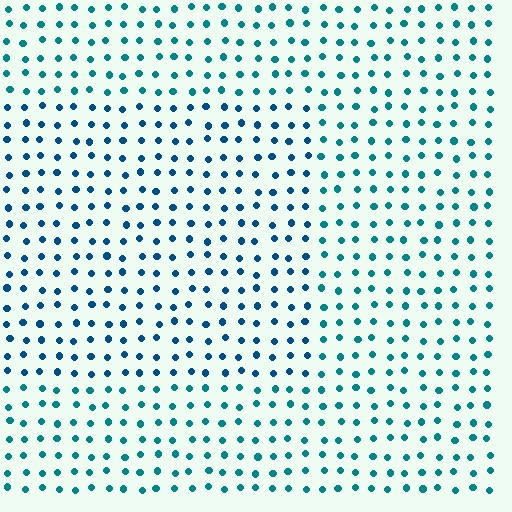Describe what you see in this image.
The image is filled with small teal elements in a uniform arrangement. A rectangle-shaped region is visible where the elements are tinted to a slightly different hue, forming a subtle color boundary.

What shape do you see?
I see a rectangle.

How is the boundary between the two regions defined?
The boundary is defined purely by a slight shift in hue (about 25 degrees). Spacing, size, and orientation are identical on both sides.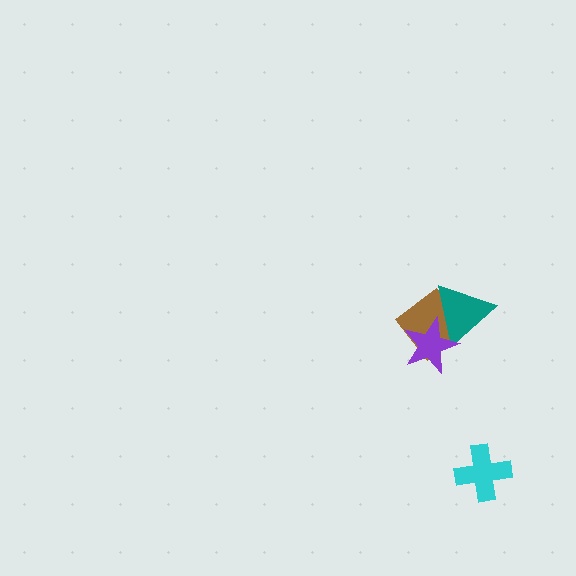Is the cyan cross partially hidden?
No, no other shape covers it.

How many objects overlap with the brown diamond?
2 objects overlap with the brown diamond.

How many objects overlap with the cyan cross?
0 objects overlap with the cyan cross.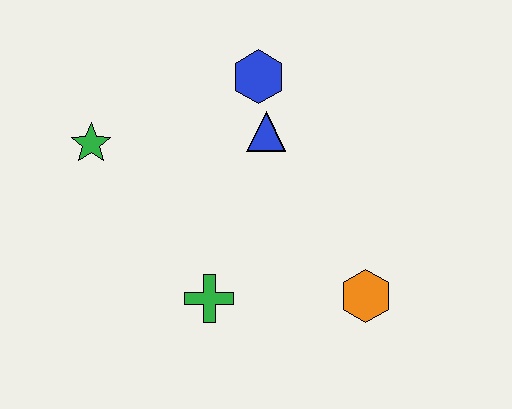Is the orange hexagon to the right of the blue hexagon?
Yes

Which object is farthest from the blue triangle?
The orange hexagon is farthest from the blue triangle.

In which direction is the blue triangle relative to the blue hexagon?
The blue triangle is below the blue hexagon.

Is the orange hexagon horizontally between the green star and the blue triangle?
No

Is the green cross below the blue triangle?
Yes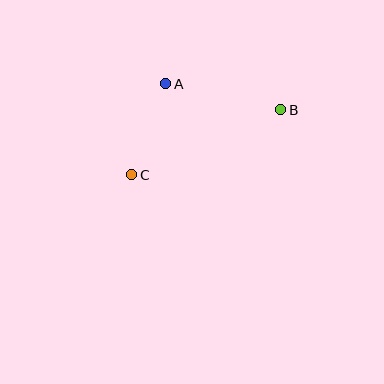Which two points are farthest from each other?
Points B and C are farthest from each other.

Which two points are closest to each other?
Points A and C are closest to each other.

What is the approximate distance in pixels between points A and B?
The distance between A and B is approximately 118 pixels.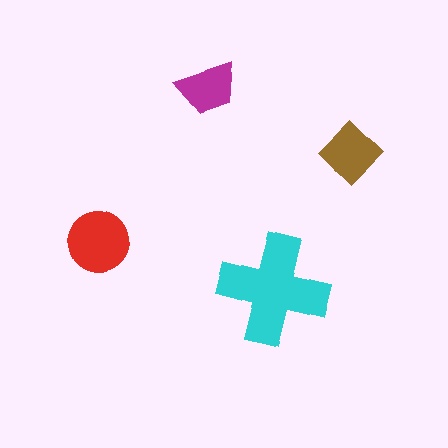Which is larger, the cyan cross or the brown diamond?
The cyan cross.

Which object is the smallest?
The magenta trapezoid.